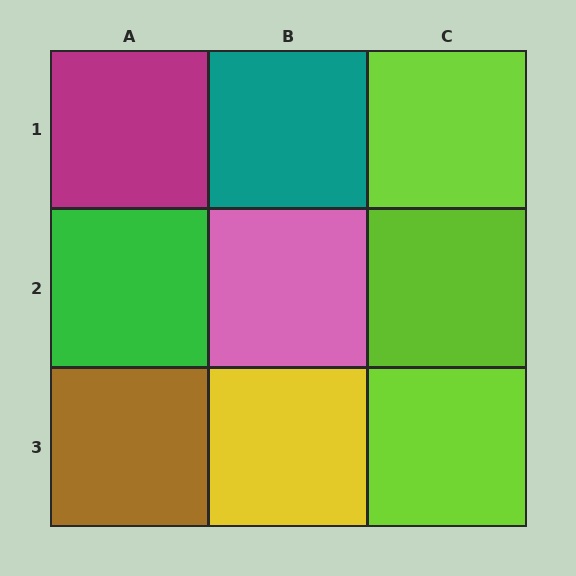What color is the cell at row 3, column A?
Brown.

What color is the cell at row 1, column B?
Teal.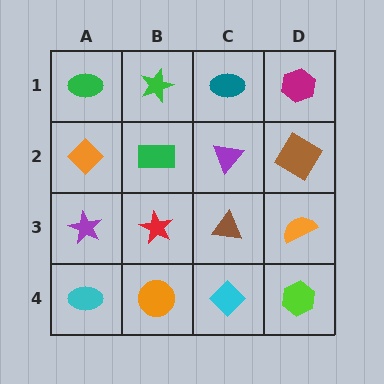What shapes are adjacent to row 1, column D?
A brown diamond (row 2, column D), a teal ellipse (row 1, column C).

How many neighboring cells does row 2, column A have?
3.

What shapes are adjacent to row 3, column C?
A purple triangle (row 2, column C), a cyan diamond (row 4, column C), a red star (row 3, column B), an orange semicircle (row 3, column D).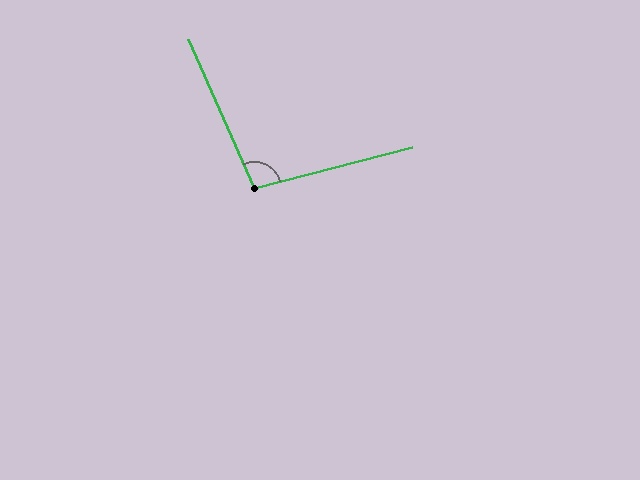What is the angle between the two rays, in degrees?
Approximately 99 degrees.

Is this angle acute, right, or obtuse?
It is obtuse.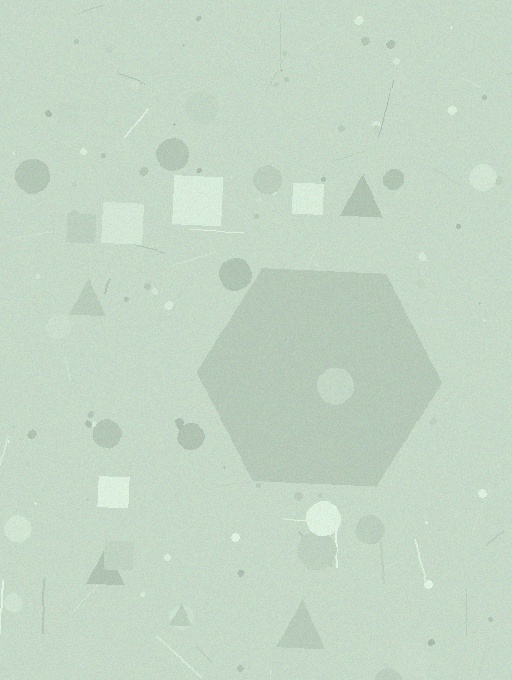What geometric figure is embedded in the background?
A hexagon is embedded in the background.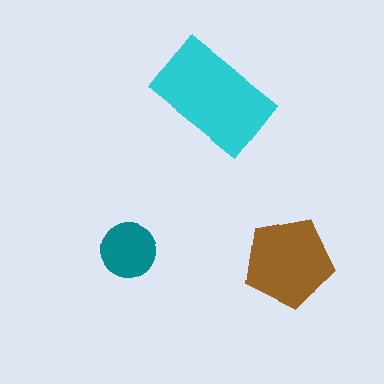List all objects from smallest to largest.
The teal circle, the brown pentagon, the cyan rectangle.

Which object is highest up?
The cyan rectangle is topmost.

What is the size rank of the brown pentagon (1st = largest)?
2nd.